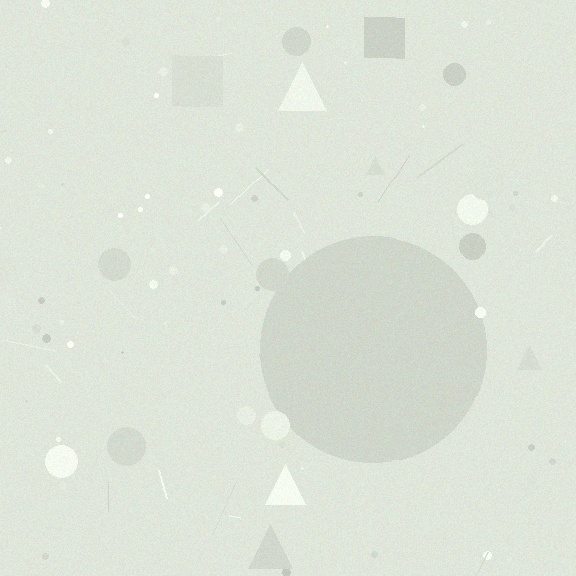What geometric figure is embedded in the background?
A circle is embedded in the background.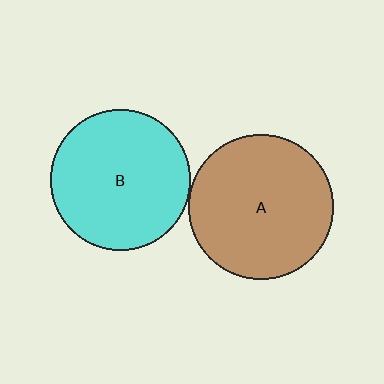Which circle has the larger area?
Circle A (brown).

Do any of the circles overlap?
No, none of the circles overlap.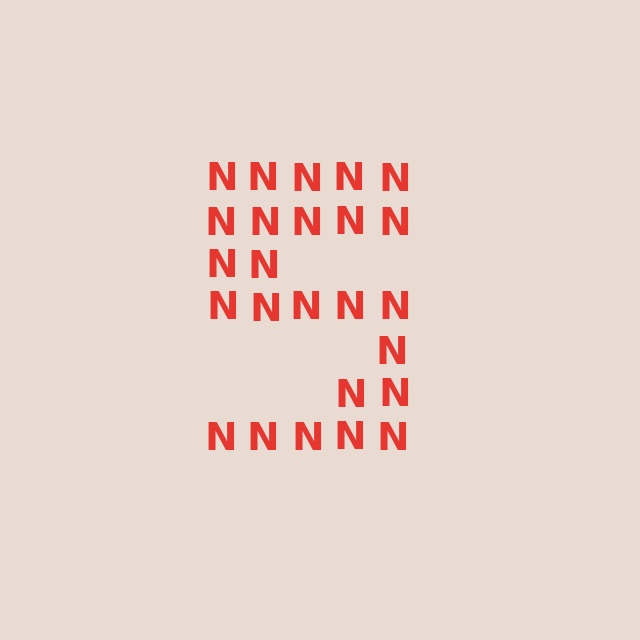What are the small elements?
The small elements are letter N's.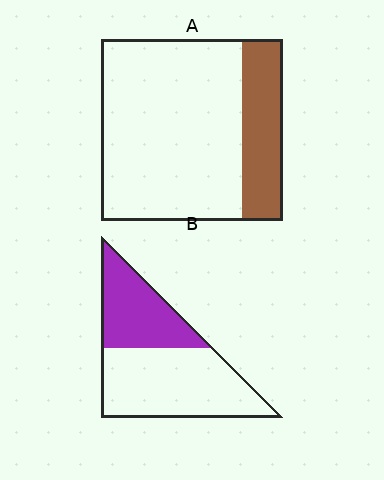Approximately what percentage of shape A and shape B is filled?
A is approximately 25% and B is approximately 40%.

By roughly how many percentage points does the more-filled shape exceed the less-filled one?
By roughly 15 percentage points (B over A).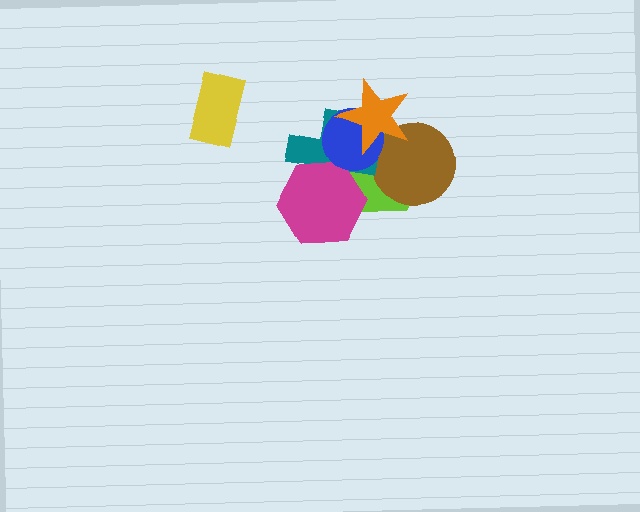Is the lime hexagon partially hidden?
Yes, it is partially covered by another shape.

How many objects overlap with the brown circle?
2 objects overlap with the brown circle.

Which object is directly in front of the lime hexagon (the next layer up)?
The brown circle is directly in front of the lime hexagon.